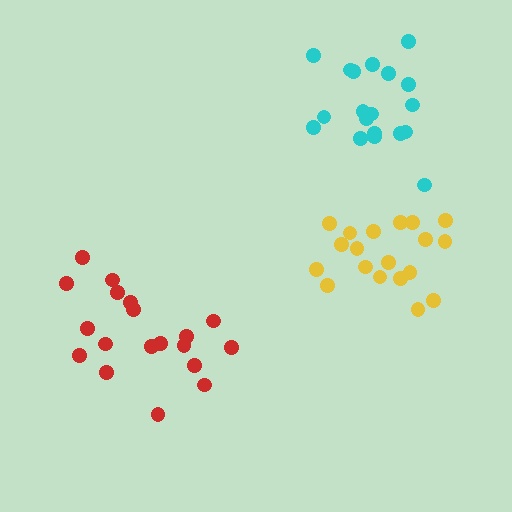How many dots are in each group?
Group 1: 19 dots, Group 2: 19 dots, Group 3: 19 dots (57 total).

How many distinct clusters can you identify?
There are 3 distinct clusters.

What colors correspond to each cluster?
The clusters are colored: red, cyan, yellow.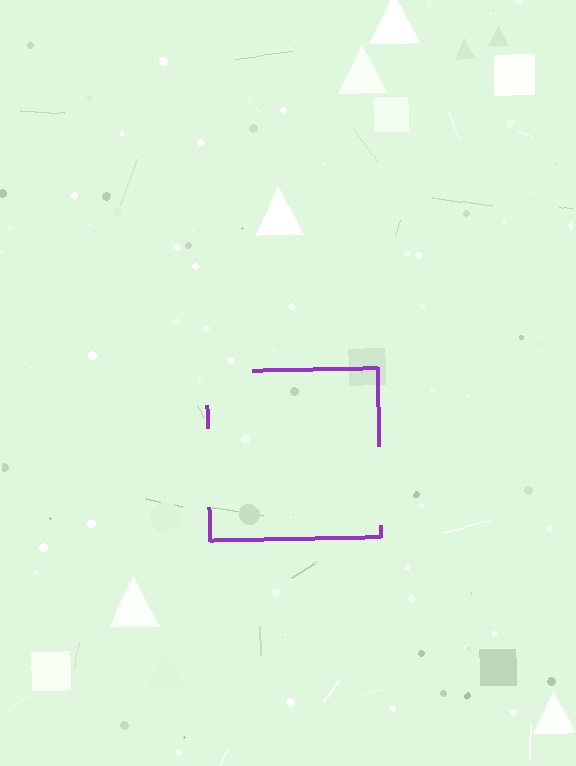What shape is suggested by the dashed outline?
The dashed outline suggests a square.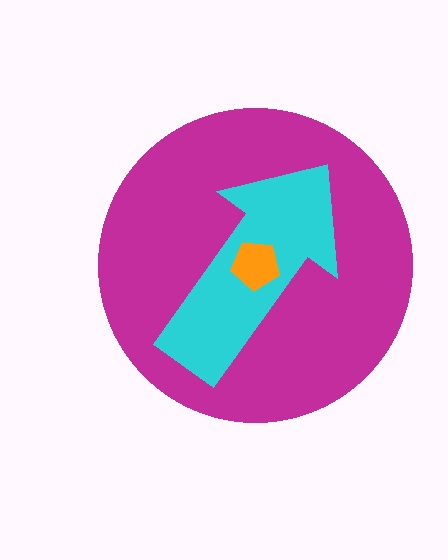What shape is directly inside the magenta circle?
The cyan arrow.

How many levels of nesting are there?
3.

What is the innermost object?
The orange pentagon.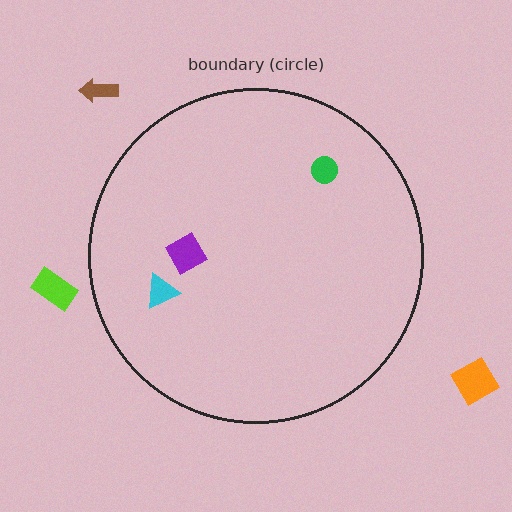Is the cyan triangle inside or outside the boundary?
Inside.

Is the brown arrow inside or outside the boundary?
Outside.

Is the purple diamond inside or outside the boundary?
Inside.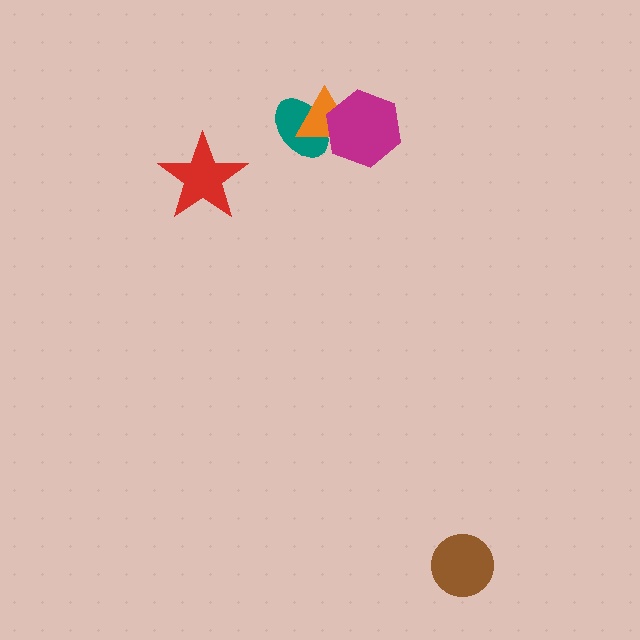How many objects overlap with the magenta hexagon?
2 objects overlap with the magenta hexagon.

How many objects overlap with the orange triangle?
2 objects overlap with the orange triangle.